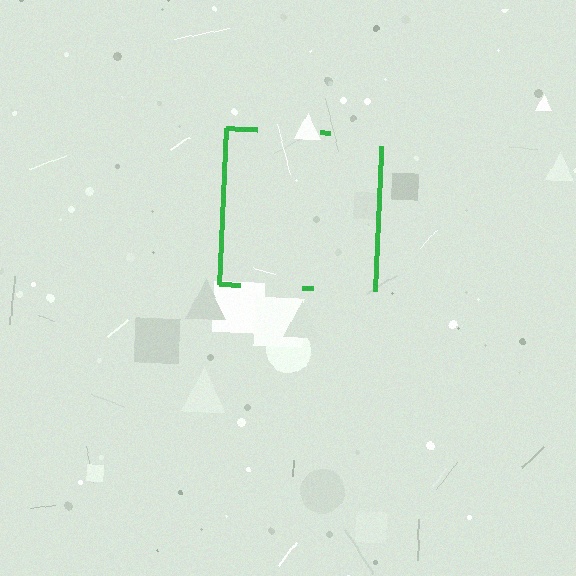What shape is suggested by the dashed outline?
The dashed outline suggests a square.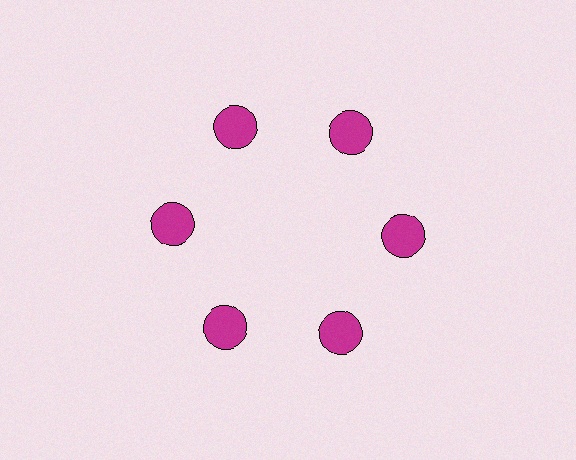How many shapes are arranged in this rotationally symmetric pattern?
There are 6 shapes, arranged in 6 groups of 1.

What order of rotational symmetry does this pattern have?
This pattern has 6-fold rotational symmetry.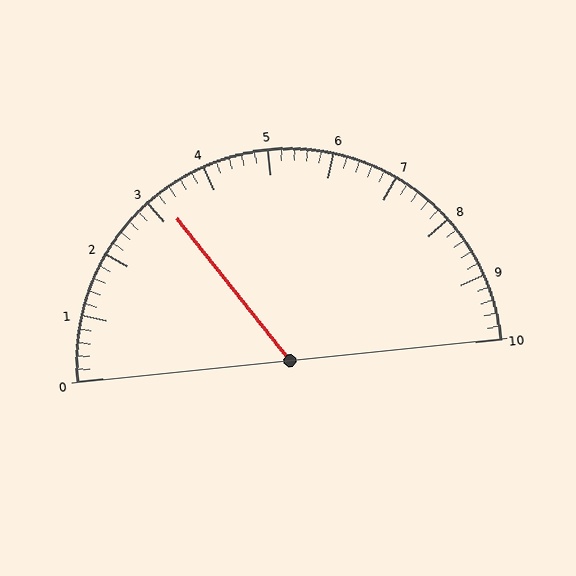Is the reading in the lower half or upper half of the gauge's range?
The reading is in the lower half of the range (0 to 10).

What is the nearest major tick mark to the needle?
The nearest major tick mark is 3.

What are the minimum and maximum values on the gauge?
The gauge ranges from 0 to 10.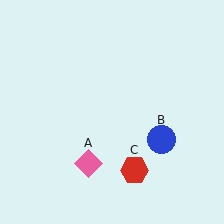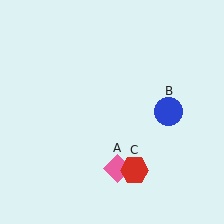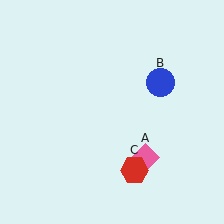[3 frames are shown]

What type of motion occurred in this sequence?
The pink diamond (object A), blue circle (object B) rotated counterclockwise around the center of the scene.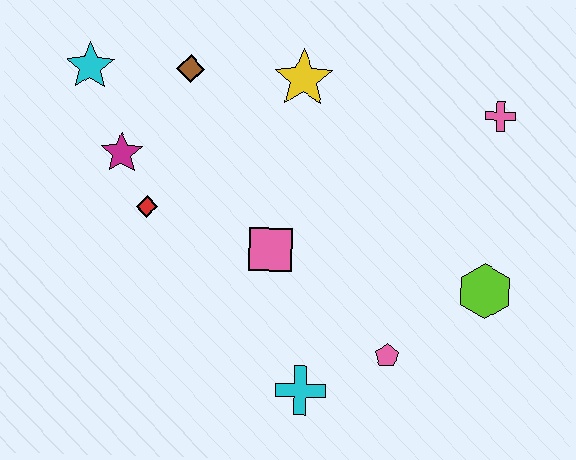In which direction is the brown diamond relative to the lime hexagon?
The brown diamond is to the left of the lime hexagon.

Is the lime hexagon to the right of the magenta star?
Yes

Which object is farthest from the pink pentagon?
The cyan star is farthest from the pink pentagon.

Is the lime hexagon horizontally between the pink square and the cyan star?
No